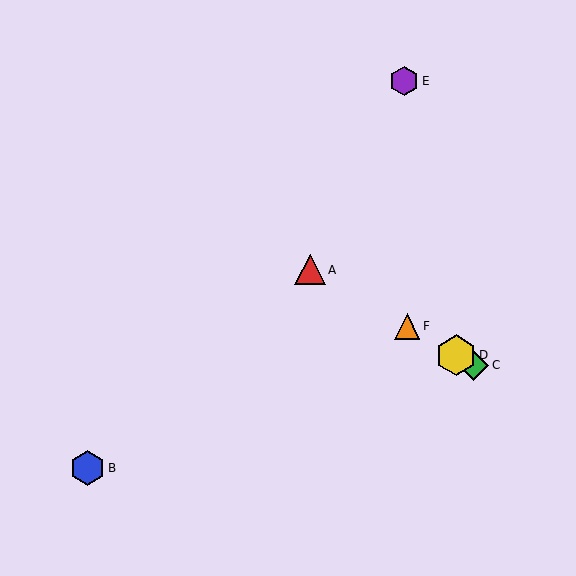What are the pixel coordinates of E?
Object E is at (404, 81).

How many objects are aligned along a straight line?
4 objects (A, C, D, F) are aligned along a straight line.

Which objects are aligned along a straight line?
Objects A, C, D, F are aligned along a straight line.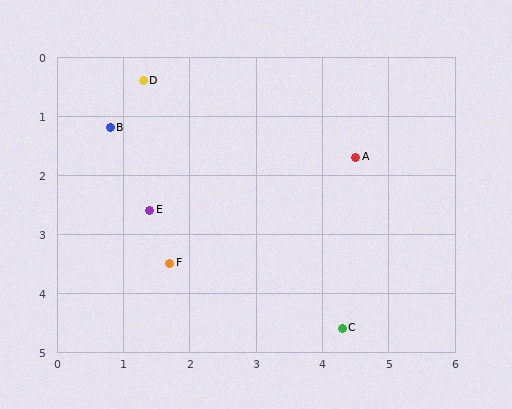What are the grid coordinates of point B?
Point B is at approximately (0.8, 1.2).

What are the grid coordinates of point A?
Point A is at approximately (4.5, 1.7).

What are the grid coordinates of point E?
Point E is at approximately (1.4, 2.6).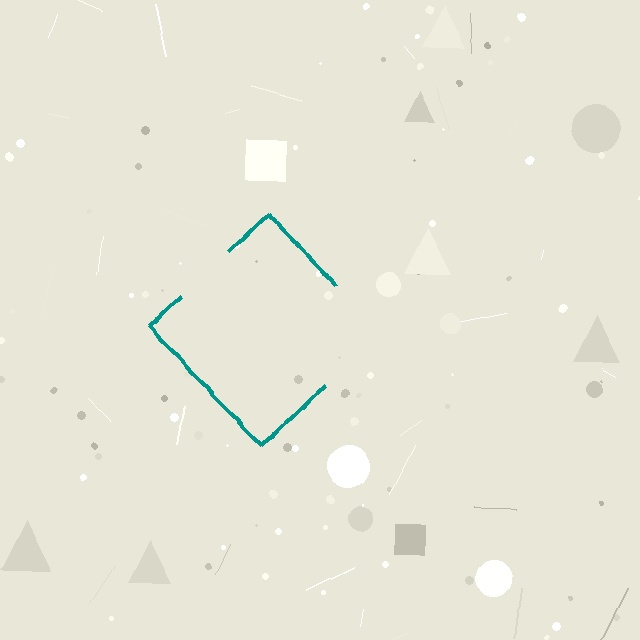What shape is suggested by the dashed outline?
The dashed outline suggests a diamond.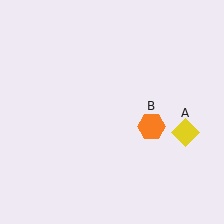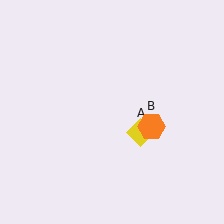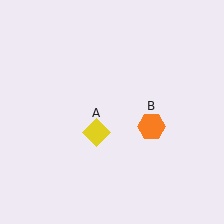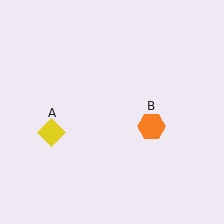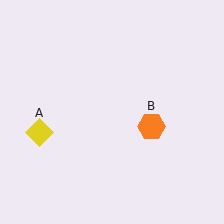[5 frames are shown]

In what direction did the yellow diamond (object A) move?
The yellow diamond (object A) moved left.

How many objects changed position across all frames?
1 object changed position: yellow diamond (object A).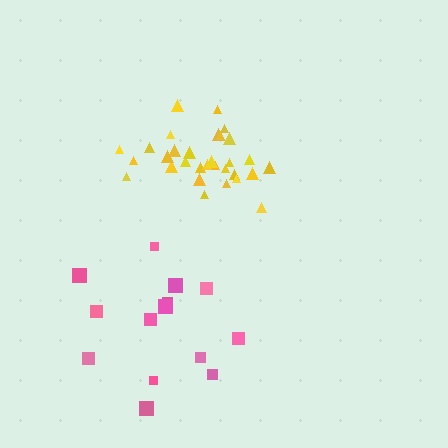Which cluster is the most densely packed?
Yellow.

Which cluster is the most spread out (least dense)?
Pink.